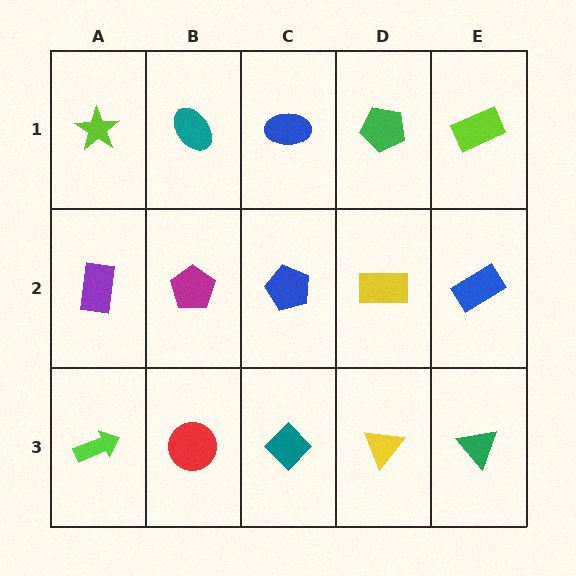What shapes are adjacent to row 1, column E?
A blue rectangle (row 2, column E), a green pentagon (row 1, column D).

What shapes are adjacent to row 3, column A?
A purple rectangle (row 2, column A), a red circle (row 3, column B).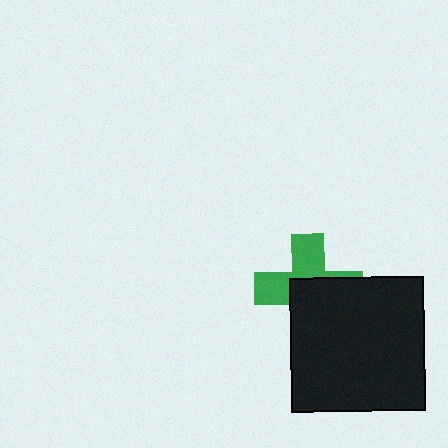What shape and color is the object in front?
The object in front is a black square.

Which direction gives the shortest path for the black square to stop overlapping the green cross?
Moving toward the lower-right gives the shortest separation.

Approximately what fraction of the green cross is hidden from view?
Roughly 53% of the green cross is hidden behind the black square.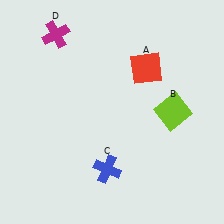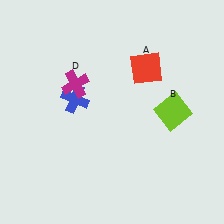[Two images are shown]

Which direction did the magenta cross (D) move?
The magenta cross (D) moved down.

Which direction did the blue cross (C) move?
The blue cross (C) moved up.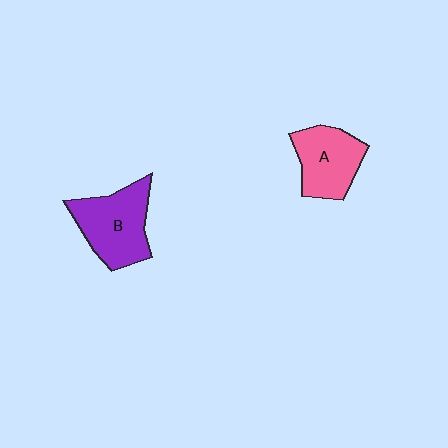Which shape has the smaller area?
Shape A (pink).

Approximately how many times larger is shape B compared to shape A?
Approximately 1.2 times.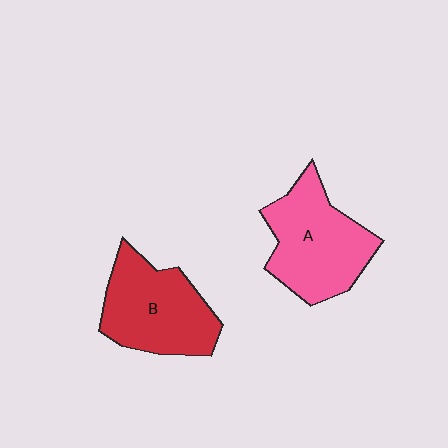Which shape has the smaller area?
Shape B (red).